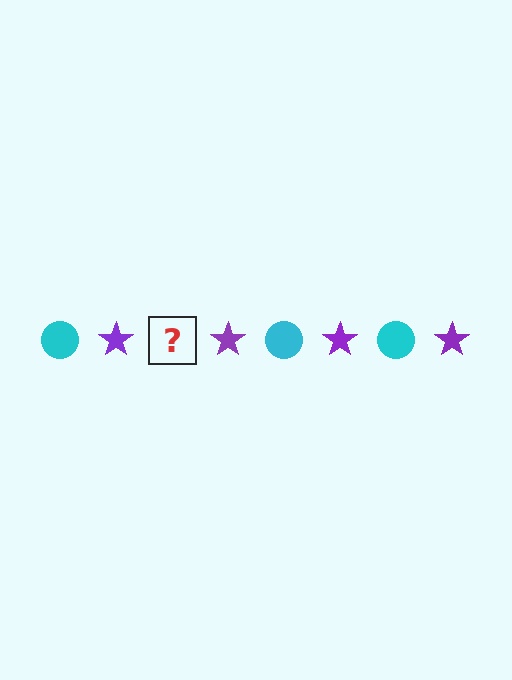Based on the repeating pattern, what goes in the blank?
The blank should be a cyan circle.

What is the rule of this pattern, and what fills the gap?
The rule is that the pattern alternates between cyan circle and purple star. The gap should be filled with a cyan circle.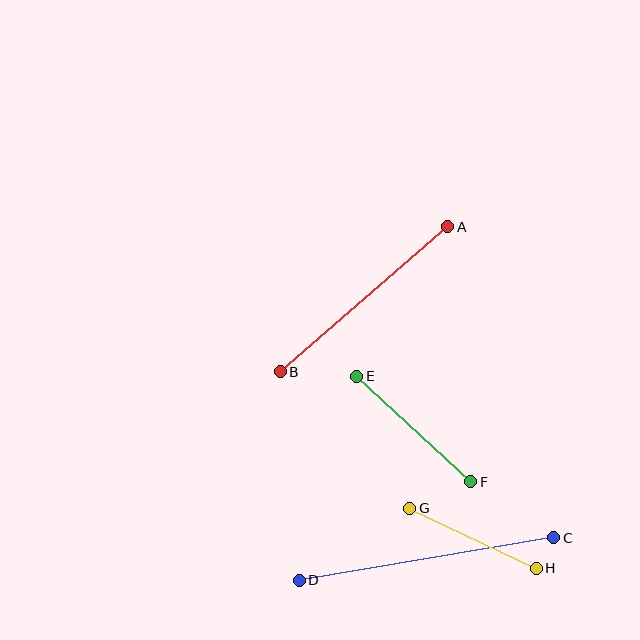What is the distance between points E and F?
The distance is approximately 155 pixels.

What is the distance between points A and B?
The distance is approximately 222 pixels.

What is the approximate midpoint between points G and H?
The midpoint is at approximately (473, 538) pixels.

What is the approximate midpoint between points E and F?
The midpoint is at approximately (414, 429) pixels.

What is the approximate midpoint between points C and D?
The midpoint is at approximately (427, 559) pixels.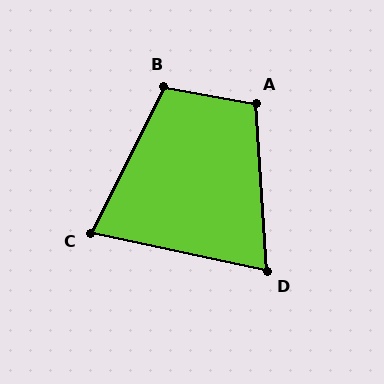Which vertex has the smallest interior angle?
D, at approximately 74 degrees.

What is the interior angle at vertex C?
Approximately 76 degrees (acute).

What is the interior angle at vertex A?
Approximately 104 degrees (obtuse).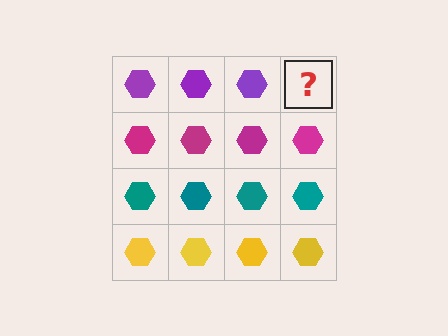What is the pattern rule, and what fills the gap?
The rule is that each row has a consistent color. The gap should be filled with a purple hexagon.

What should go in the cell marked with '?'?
The missing cell should contain a purple hexagon.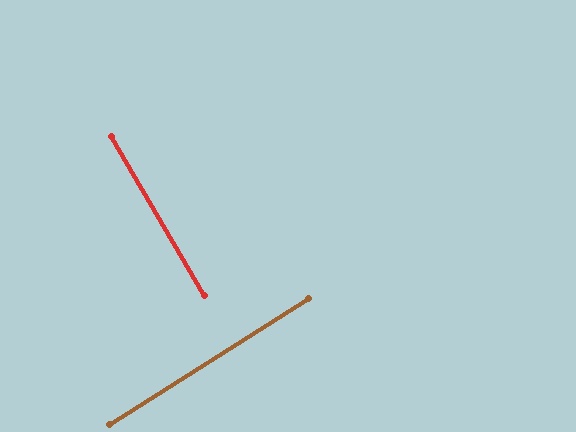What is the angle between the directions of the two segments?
Approximately 88 degrees.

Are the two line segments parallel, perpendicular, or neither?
Perpendicular — they meet at approximately 88°.